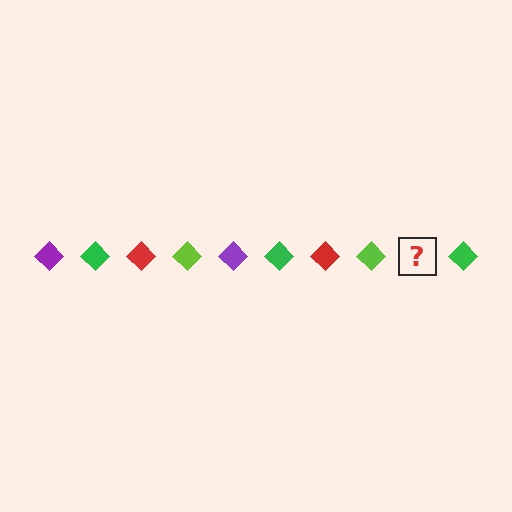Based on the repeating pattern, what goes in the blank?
The blank should be a purple diamond.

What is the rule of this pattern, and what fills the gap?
The rule is that the pattern cycles through purple, green, red, lime diamonds. The gap should be filled with a purple diamond.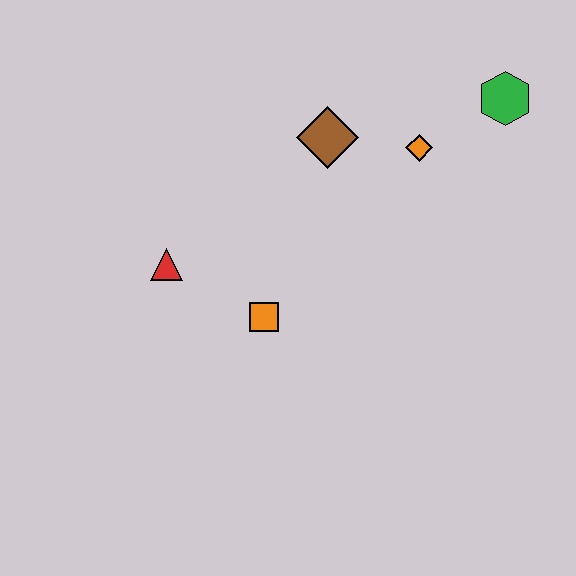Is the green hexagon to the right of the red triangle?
Yes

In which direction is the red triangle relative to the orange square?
The red triangle is to the left of the orange square.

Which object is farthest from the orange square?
The green hexagon is farthest from the orange square.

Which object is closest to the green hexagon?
The orange diamond is closest to the green hexagon.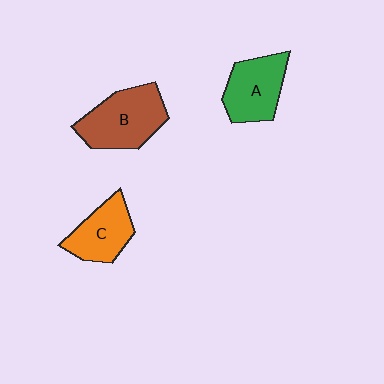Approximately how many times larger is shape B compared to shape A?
Approximately 1.2 times.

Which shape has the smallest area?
Shape C (orange).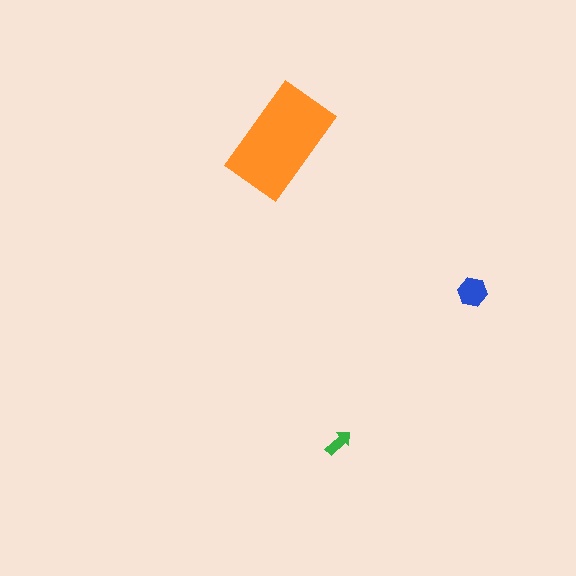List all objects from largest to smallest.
The orange rectangle, the blue hexagon, the green arrow.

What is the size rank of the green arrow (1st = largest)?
3rd.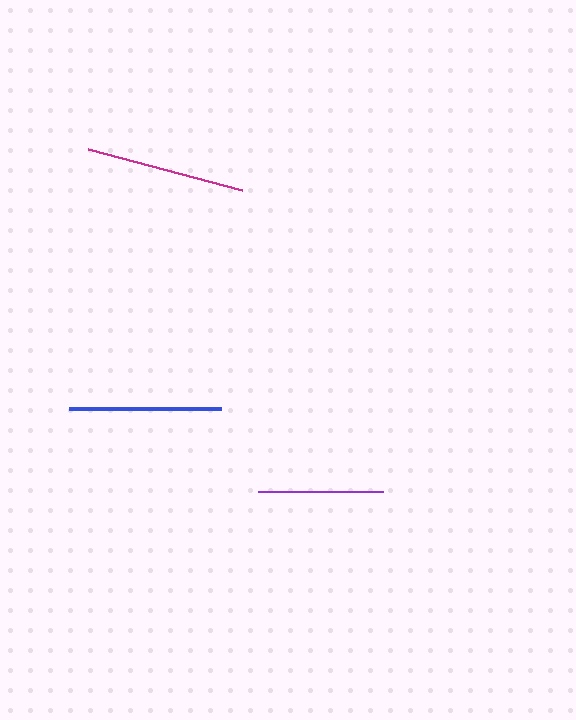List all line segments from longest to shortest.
From longest to shortest: magenta, blue, purple.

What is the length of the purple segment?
The purple segment is approximately 125 pixels long.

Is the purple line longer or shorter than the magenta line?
The magenta line is longer than the purple line.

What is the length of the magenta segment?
The magenta segment is approximately 159 pixels long.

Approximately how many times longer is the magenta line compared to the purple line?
The magenta line is approximately 1.3 times the length of the purple line.